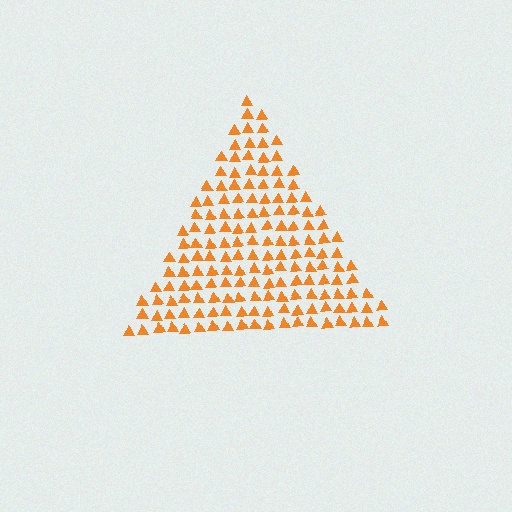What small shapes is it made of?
It is made of small triangles.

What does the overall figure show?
The overall figure shows a triangle.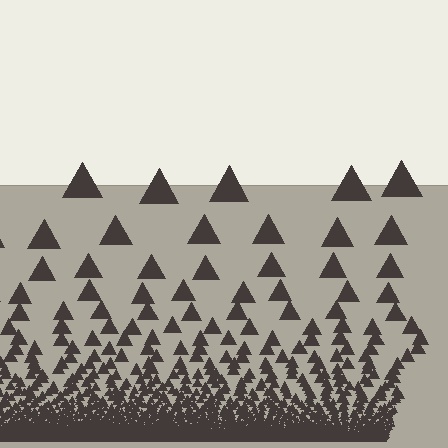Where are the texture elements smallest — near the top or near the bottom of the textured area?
Near the bottom.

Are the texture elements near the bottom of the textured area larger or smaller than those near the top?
Smaller. The gradient is inverted — elements near the bottom are smaller and denser.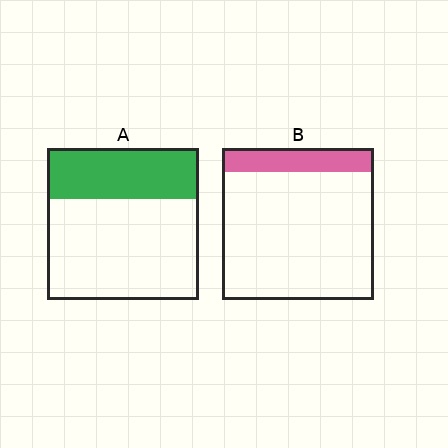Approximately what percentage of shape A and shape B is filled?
A is approximately 35% and B is approximately 15%.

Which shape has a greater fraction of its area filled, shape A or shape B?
Shape A.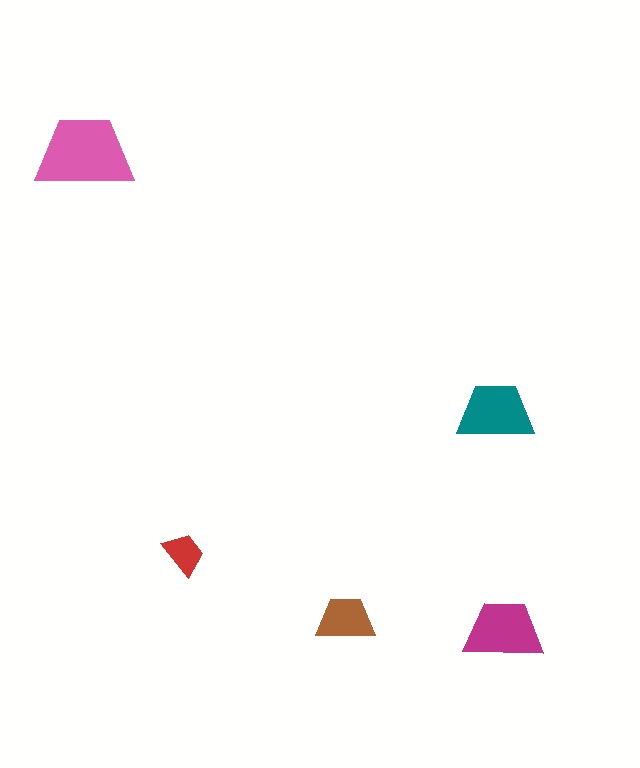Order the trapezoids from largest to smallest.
the pink one, the magenta one, the teal one, the brown one, the red one.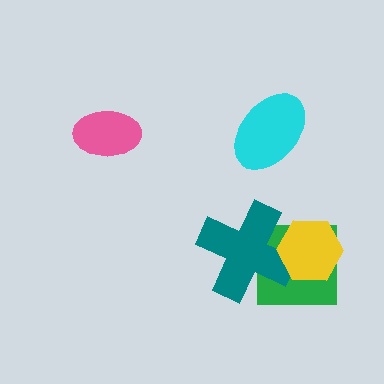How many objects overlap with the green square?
2 objects overlap with the green square.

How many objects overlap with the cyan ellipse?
0 objects overlap with the cyan ellipse.